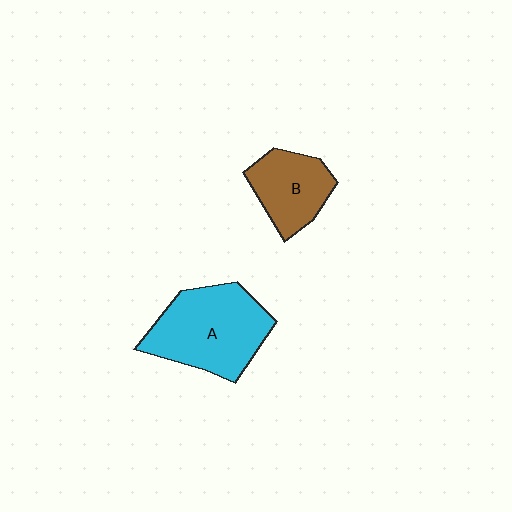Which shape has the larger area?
Shape A (cyan).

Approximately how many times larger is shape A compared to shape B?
Approximately 1.7 times.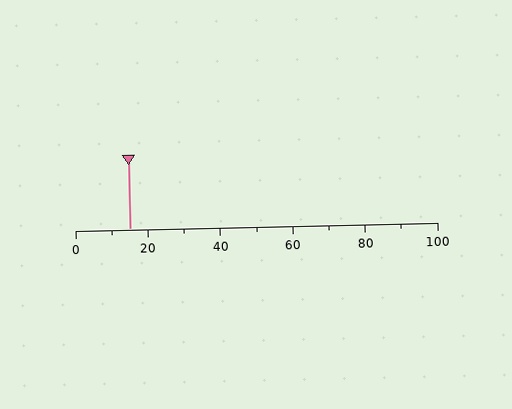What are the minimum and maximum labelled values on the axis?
The axis runs from 0 to 100.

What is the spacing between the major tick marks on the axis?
The major ticks are spaced 20 apart.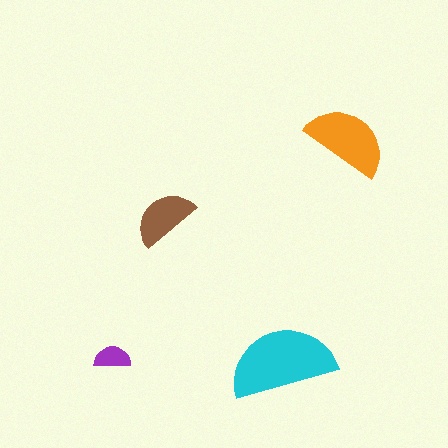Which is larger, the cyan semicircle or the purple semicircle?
The cyan one.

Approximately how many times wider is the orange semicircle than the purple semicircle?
About 2.5 times wider.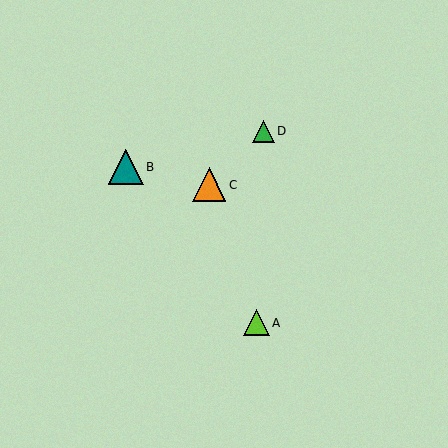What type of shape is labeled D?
Shape D is a green triangle.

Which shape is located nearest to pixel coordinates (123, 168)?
The teal triangle (labeled B) at (126, 167) is nearest to that location.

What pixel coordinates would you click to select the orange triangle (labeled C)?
Click at (209, 185) to select the orange triangle C.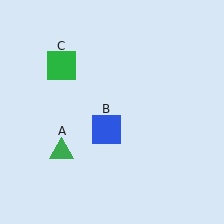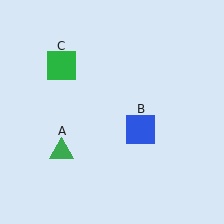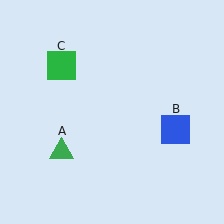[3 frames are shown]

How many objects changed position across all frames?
1 object changed position: blue square (object B).